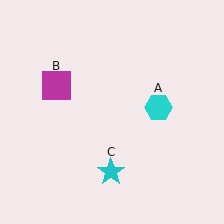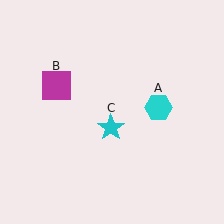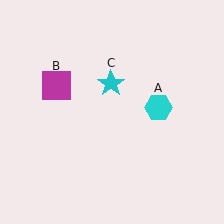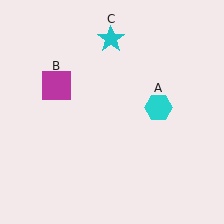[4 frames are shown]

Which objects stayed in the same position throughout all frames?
Cyan hexagon (object A) and magenta square (object B) remained stationary.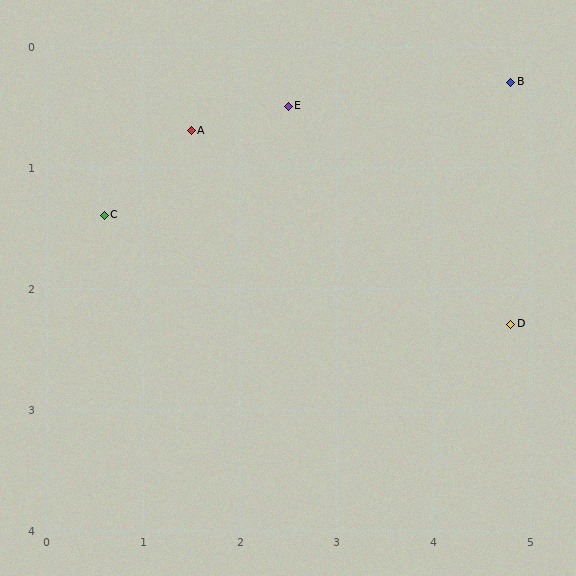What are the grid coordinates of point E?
Point E is at approximately (2.5, 0.5).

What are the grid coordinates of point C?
Point C is at approximately (0.6, 1.4).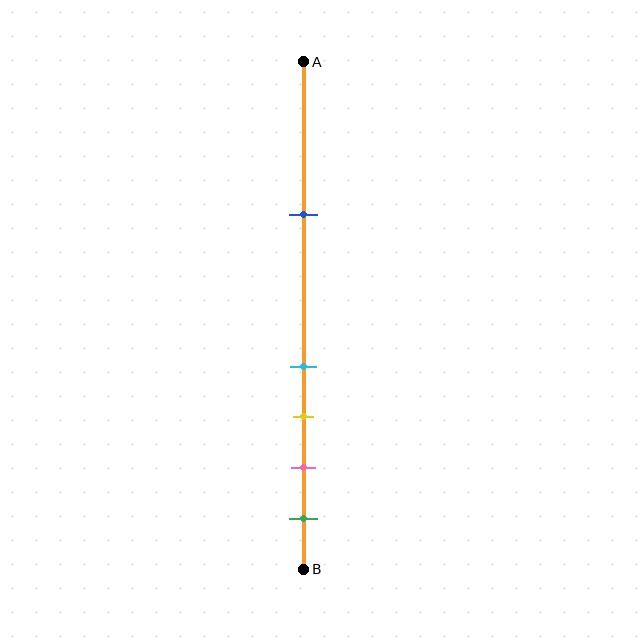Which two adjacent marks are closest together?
The cyan and yellow marks are the closest adjacent pair.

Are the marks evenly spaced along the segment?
No, the marks are not evenly spaced.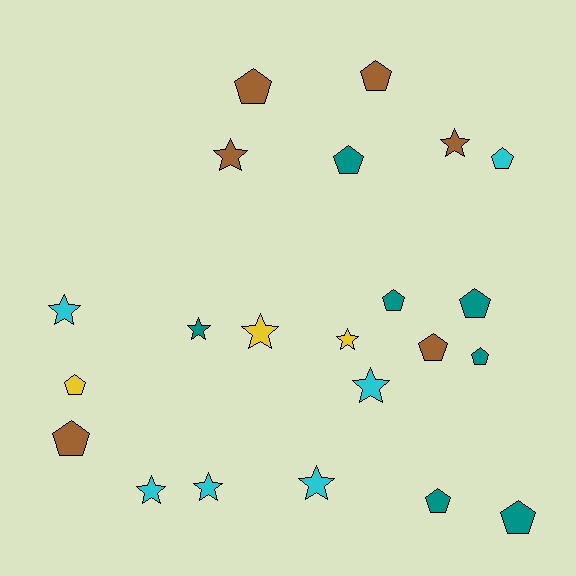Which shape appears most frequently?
Pentagon, with 12 objects.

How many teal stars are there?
There is 1 teal star.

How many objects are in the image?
There are 22 objects.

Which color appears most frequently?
Teal, with 7 objects.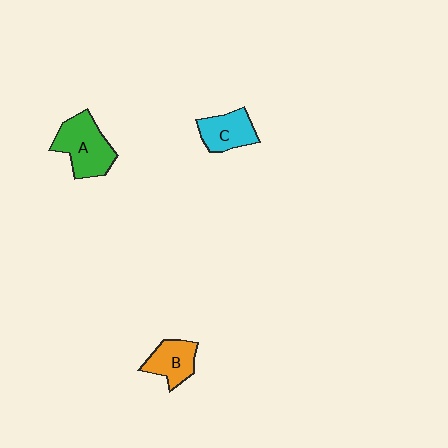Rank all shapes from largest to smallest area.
From largest to smallest: A (green), C (cyan), B (orange).